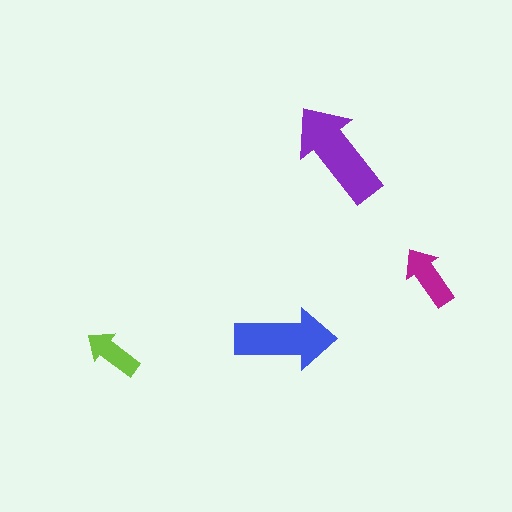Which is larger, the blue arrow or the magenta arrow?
The blue one.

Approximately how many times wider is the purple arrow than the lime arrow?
About 2 times wider.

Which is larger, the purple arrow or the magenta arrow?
The purple one.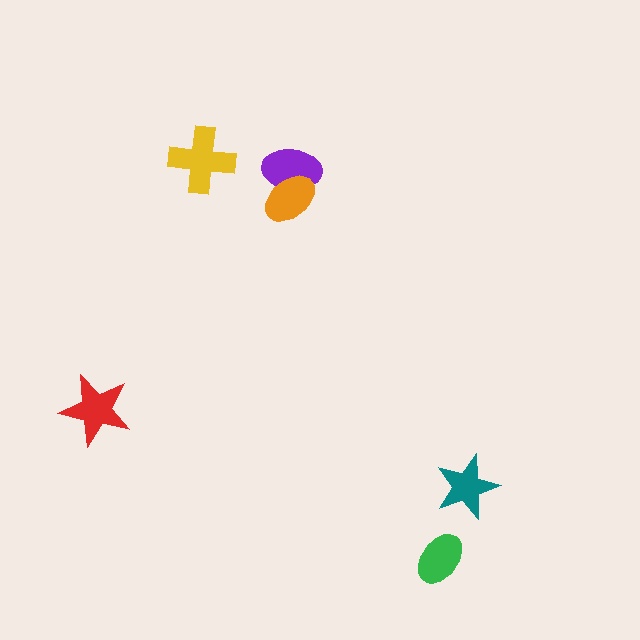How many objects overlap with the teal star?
0 objects overlap with the teal star.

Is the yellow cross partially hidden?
No, no other shape covers it.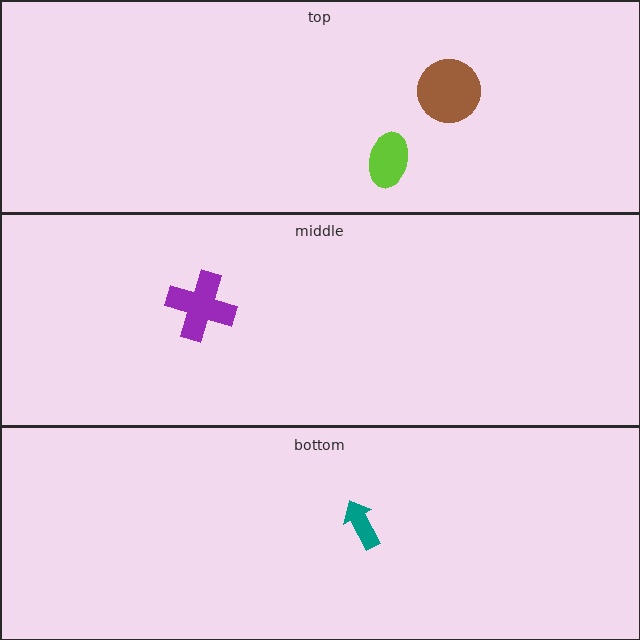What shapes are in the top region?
The lime ellipse, the brown circle.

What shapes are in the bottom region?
The teal arrow.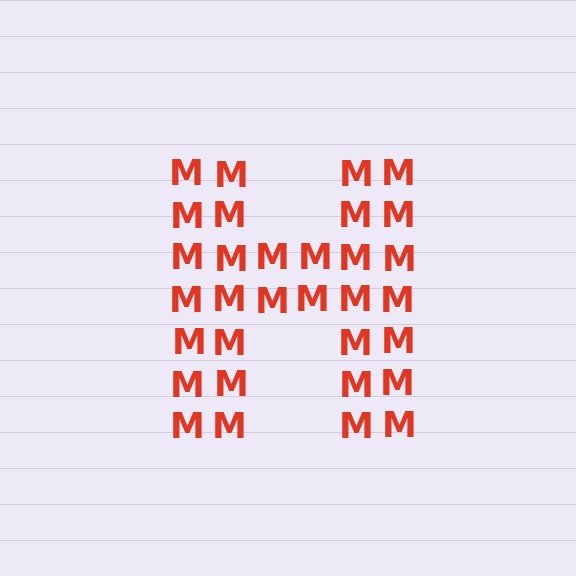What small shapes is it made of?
It is made of small letter M's.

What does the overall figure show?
The overall figure shows the letter H.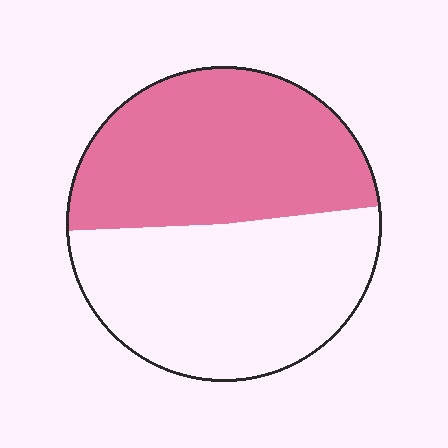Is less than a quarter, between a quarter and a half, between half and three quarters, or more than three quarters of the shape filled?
Between a quarter and a half.